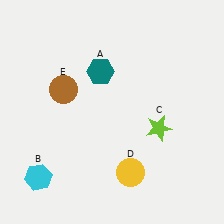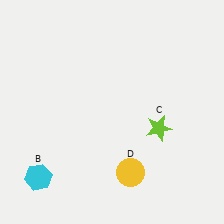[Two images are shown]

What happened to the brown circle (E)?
The brown circle (E) was removed in Image 2. It was in the top-left area of Image 1.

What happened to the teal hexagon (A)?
The teal hexagon (A) was removed in Image 2. It was in the top-left area of Image 1.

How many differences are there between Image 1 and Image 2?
There are 2 differences between the two images.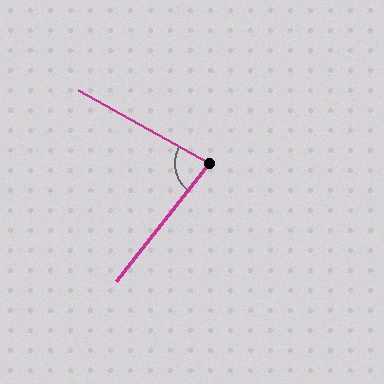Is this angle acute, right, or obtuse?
It is acute.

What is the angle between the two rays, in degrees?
Approximately 81 degrees.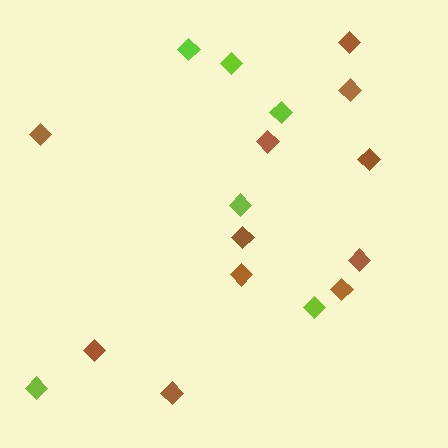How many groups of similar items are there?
There are 2 groups: one group of brown diamonds (11) and one group of lime diamonds (6).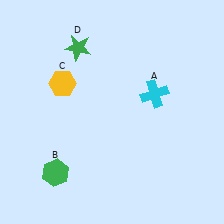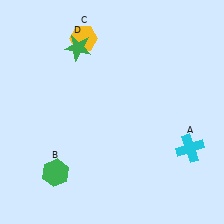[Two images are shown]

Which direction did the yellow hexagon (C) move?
The yellow hexagon (C) moved up.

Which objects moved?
The objects that moved are: the cyan cross (A), the yellow hexagon (C).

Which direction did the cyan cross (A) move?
The cyan cross (A) moved down.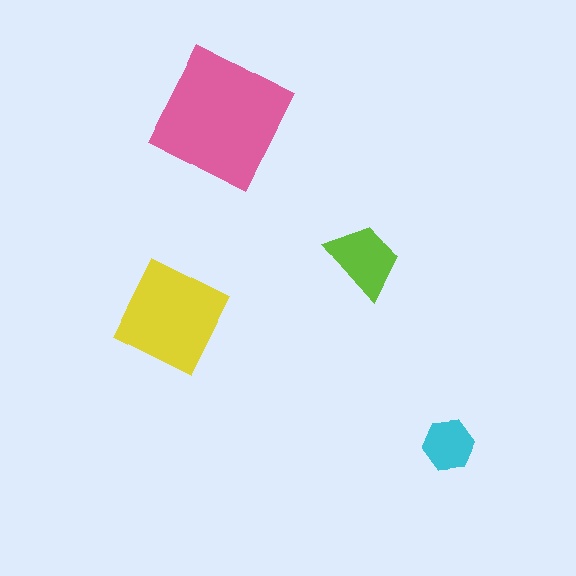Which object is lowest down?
The cyan hexagon is bottommost.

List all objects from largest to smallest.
The pink square, the yellow diamond, the lime trapezoid, the cyan hexagon.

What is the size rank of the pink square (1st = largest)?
1st.